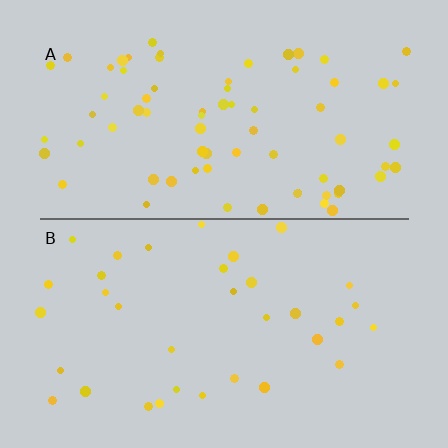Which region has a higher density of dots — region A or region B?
A (the top).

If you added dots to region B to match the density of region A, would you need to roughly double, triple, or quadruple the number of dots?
Approximately double.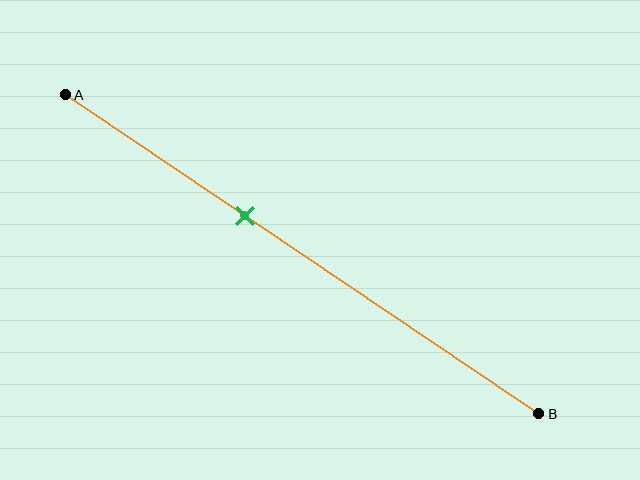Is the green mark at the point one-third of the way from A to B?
No, the mark is at about 40% from A, not at the 33% one-third point.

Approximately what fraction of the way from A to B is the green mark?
The green mark is approximately 40% of the way from A to B.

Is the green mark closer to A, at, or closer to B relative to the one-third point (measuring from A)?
The green mark is closer to point B than the one-third point of segment AB.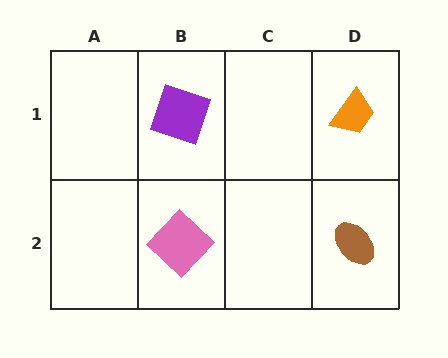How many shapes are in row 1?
2 shapes.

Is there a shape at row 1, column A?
No, that cell is empty.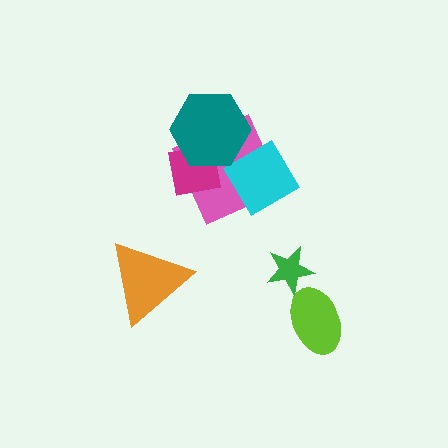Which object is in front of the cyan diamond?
The teal hexagon is in front of the cyan diamond.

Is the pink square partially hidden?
Yes, it is partially covered by another shape.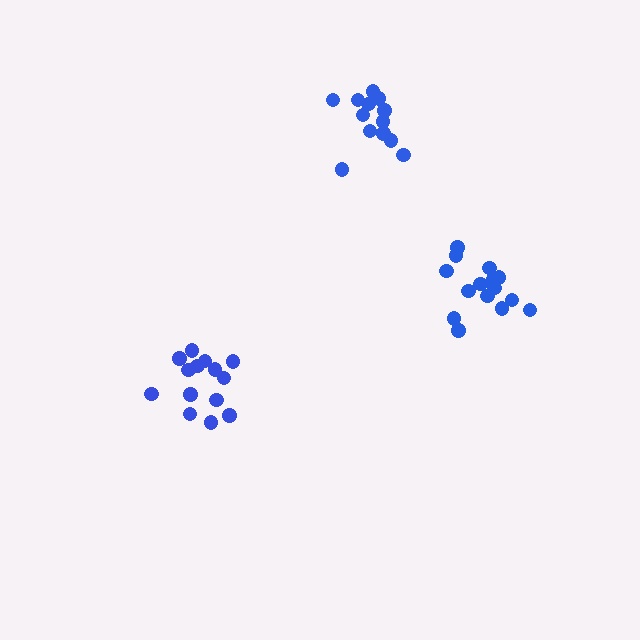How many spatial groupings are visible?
There are 3 spatial groupings.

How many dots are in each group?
Group 1: 14 dots, Group 2: 13 dots, Group 3: 15 dots (42 total).